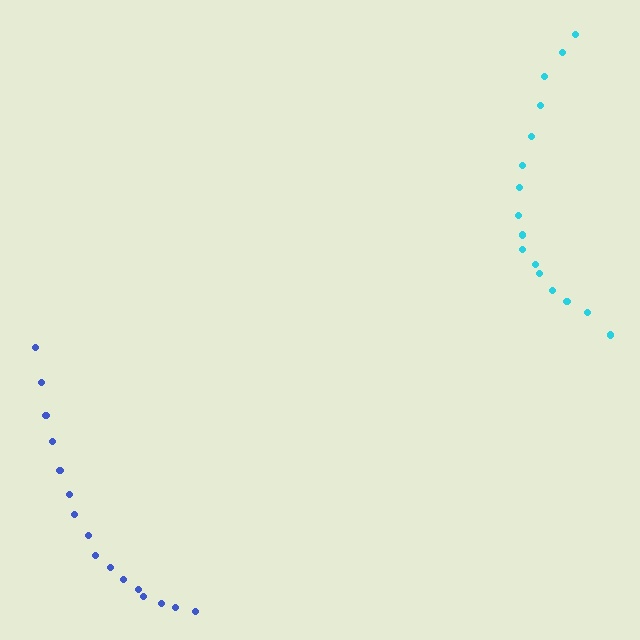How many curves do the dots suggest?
There are 2 distinct paths.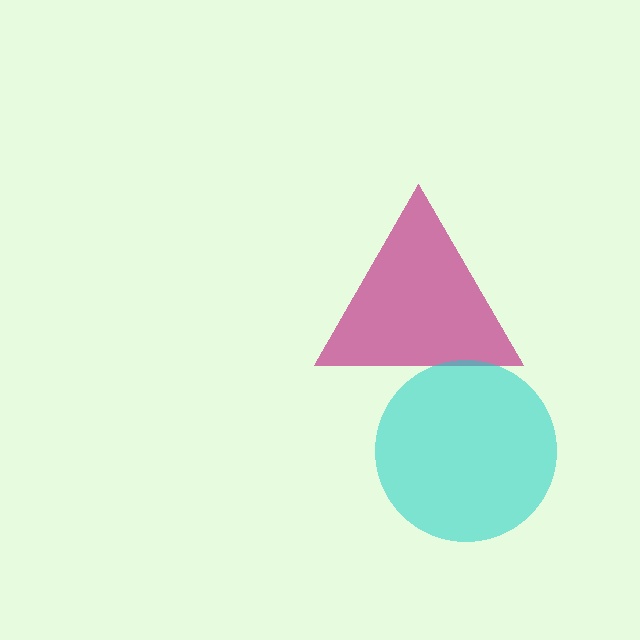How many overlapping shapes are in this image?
There are 2 overlapping shapes in the image.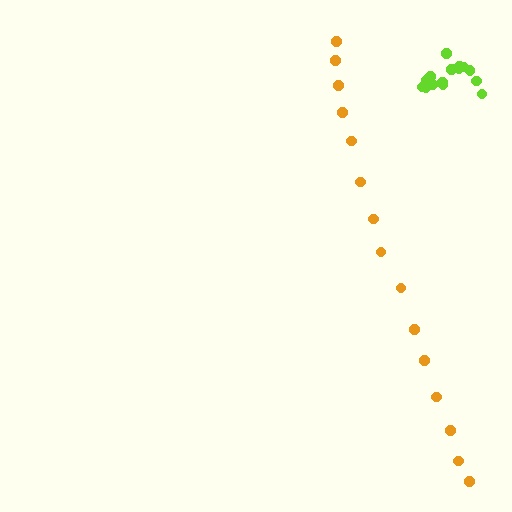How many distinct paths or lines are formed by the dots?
There are 2 distinct paths.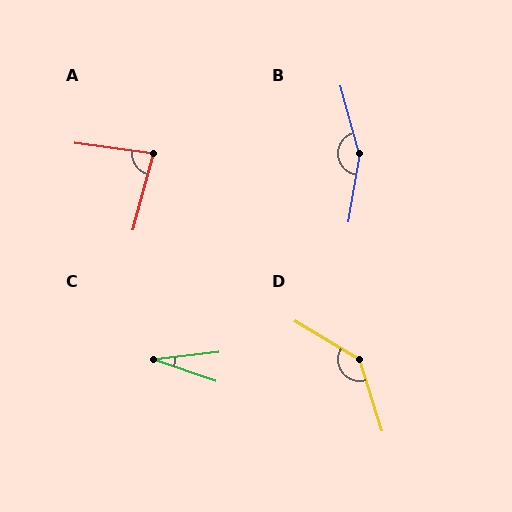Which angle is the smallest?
C, at approximately 25 degrees.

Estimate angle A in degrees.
Approximately 83 degrees.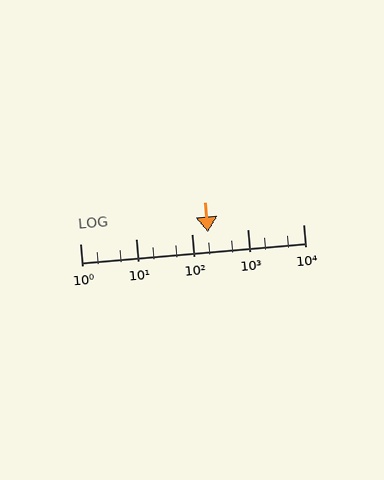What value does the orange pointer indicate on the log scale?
The pointer indicates approximately 200.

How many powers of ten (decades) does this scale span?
The scale spans 4 decades, from 1 to 10000.